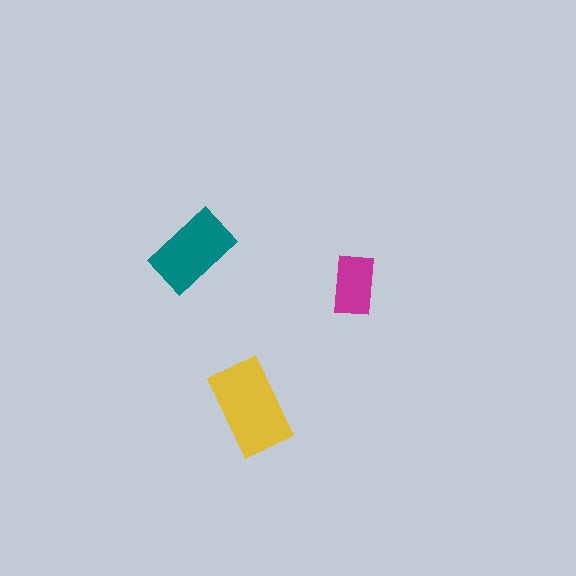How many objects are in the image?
There are 3 objects in the image.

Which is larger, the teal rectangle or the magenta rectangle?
The teal one.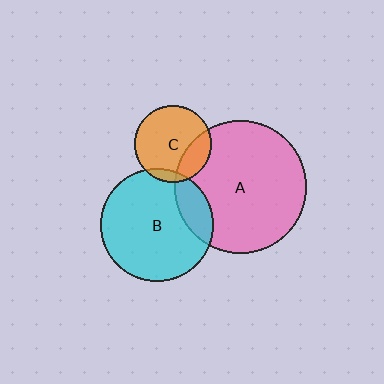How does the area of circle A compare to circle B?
Approximately 1.4 times.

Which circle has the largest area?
Circle A (pink).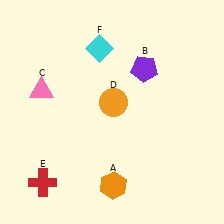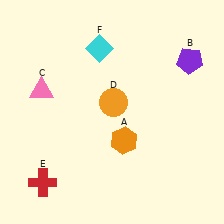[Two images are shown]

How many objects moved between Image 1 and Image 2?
2 objects moved between the two images.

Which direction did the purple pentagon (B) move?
The purple pentagon (B) moved right.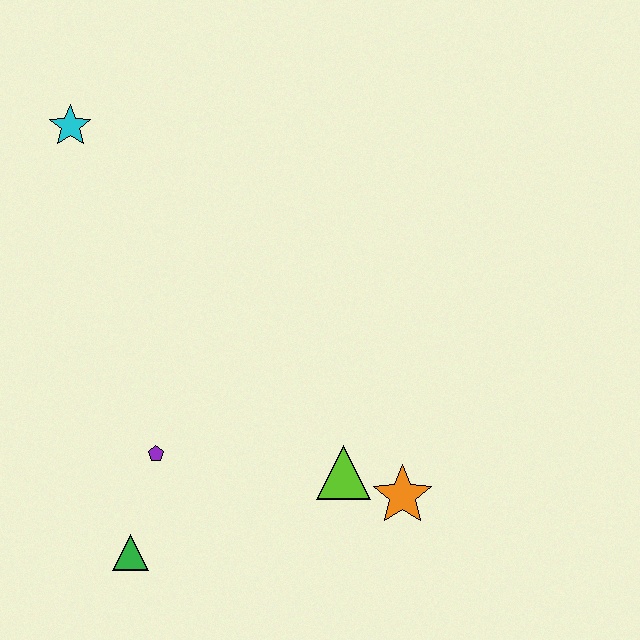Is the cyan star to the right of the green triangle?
No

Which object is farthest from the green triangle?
The cyan star is farthest from the green triangle.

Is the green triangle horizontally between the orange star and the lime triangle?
No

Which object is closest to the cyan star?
The purple pentagon is closest to the cyan star.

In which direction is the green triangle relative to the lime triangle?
The green triangle is to the left of the lime triangle.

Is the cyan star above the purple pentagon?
Yes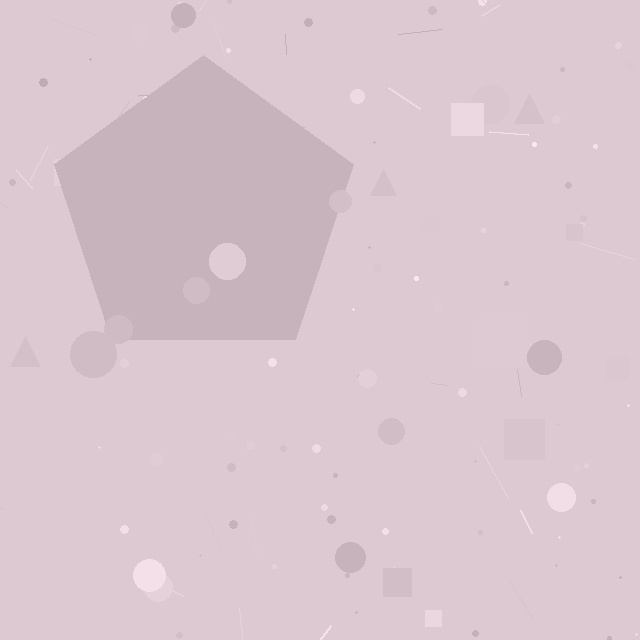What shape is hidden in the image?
A pentagon is hidden in the image.